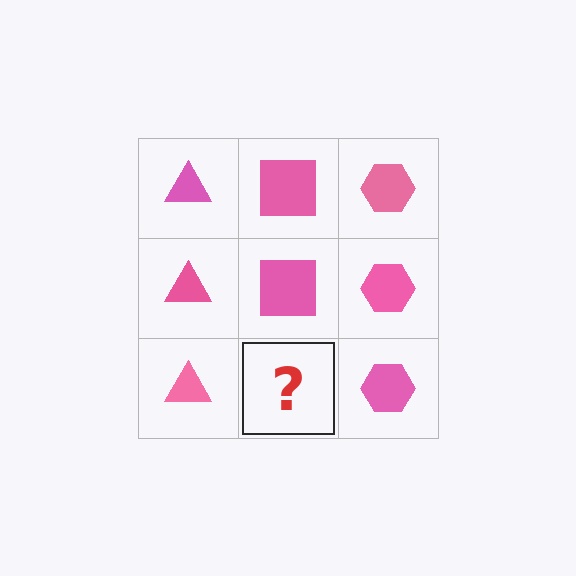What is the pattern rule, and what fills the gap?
The rule is that each column has a consistent shape. The gap should be filled with a pink square.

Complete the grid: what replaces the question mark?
The question mark should be replaced with a pink square.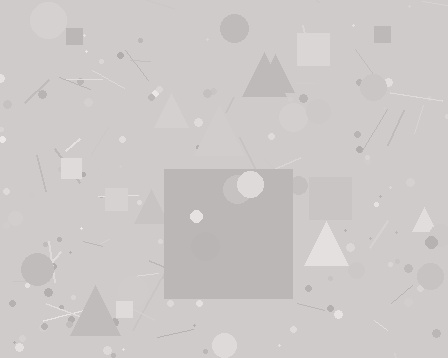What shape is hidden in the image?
A square is hidden in the image.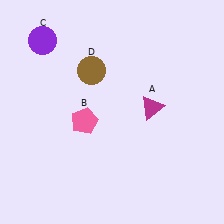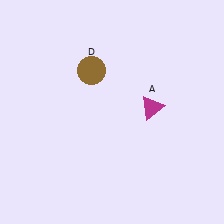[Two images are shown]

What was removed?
The purple circle (C), the pink pentagon (B) were removed in Image 2.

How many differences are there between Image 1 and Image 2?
There are 2 differences between the two images.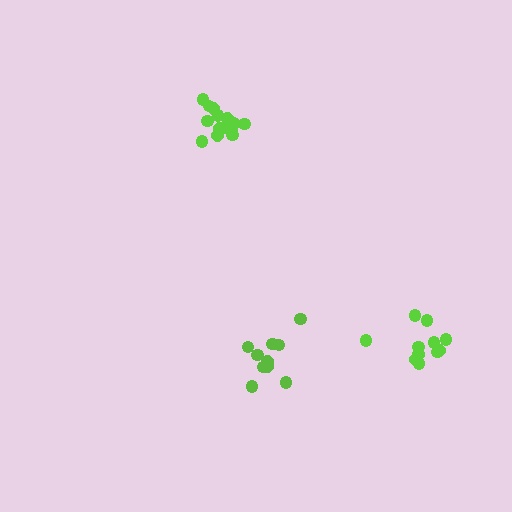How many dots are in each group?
Group 1: 16 dots, Group 2: 10 dots, Group 3: 11 dots (37 total).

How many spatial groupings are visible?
There are 3 spatial groupings.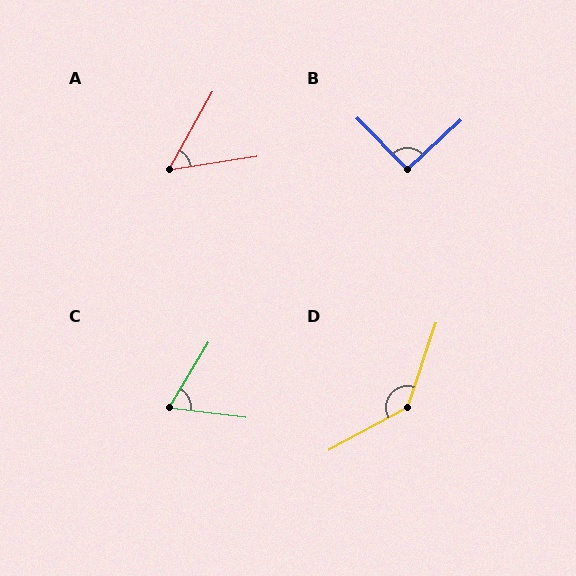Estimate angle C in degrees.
Approximately 66 degrees.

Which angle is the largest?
D, at approximately 137 degrees.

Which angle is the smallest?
A, at approximately 52 degrees.